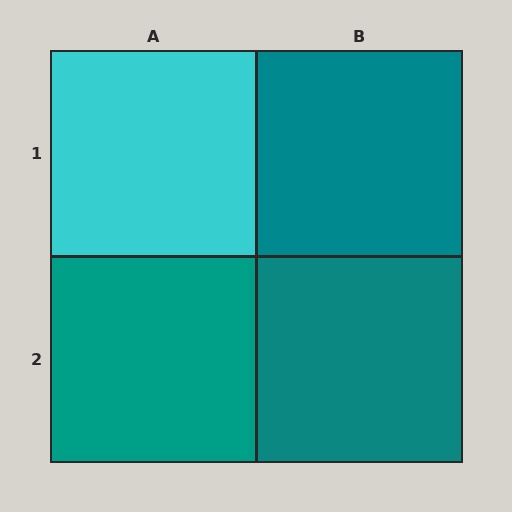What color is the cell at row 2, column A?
Teal.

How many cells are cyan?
1 cell is cyan.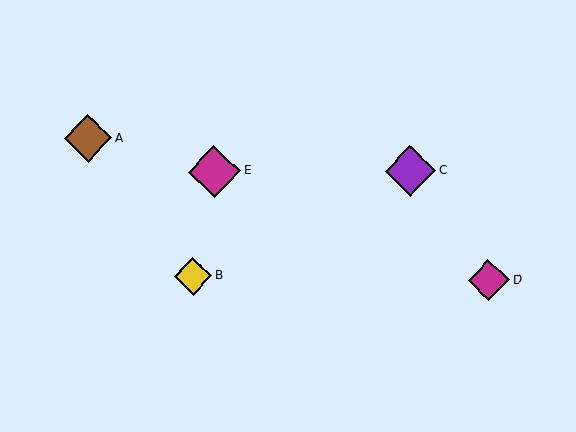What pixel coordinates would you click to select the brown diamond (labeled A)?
Click at (88, 138) to select the brown diamond A.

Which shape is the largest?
The magenta diamond (labeled E) is the largest.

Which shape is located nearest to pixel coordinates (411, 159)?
The purple diamond (labeled C) at (410, 171) is nearest to that location.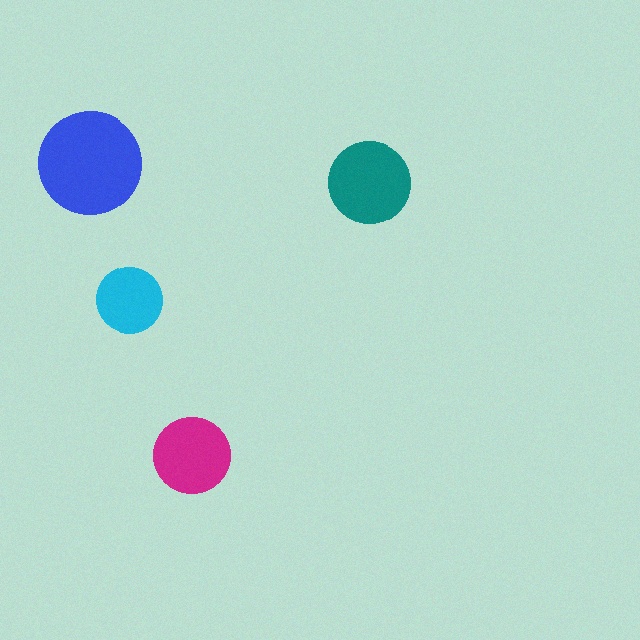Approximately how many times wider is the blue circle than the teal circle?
About 1.5 times wider.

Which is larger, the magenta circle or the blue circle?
The blue one.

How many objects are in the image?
There are 4 objects in the image.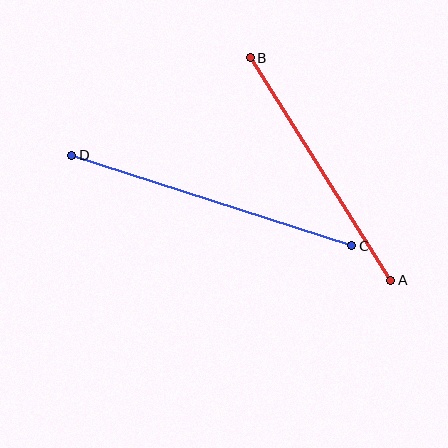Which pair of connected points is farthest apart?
Points C and D are farthest apart.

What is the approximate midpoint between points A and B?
The midpoint is at approximately (320, 169) pixels.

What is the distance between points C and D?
The distance is approximately 295 pixels.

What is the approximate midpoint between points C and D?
The midpoint is at approximately (212, 201) pixels.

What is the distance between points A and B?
The distance is approximately 263 pixels.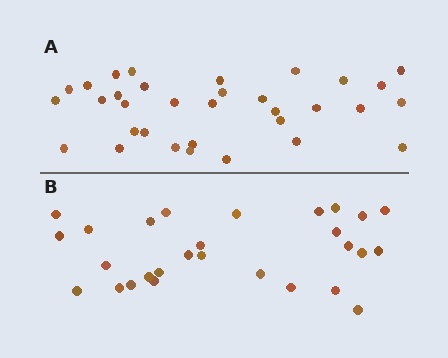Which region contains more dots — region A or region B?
Region A (the top region) has more dots.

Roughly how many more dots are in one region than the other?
Region A has about 5 more dots than region B.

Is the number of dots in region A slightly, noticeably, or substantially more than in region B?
Region A has only slightly more — the two regions are fairly close. The ratio is roughly 1.2 to 1.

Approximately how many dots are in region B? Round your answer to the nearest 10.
About 30 dots. (The exact count is 28, which rounds to 30.)